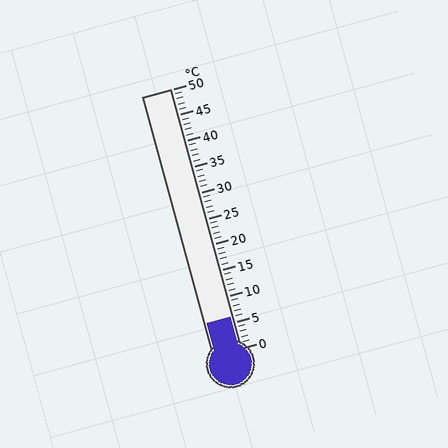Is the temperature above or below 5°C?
The temperature is above 5°C.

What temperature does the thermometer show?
The thermometer shows approximately 6°C.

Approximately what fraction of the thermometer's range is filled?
The thermometer is filled to approximately 10% of its range.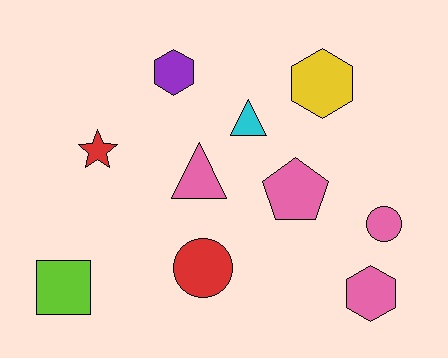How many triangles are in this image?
There are 2 triangles.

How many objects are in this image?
There are 10 objects.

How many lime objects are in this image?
There is 1 lime object.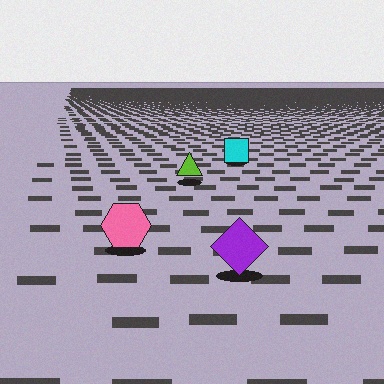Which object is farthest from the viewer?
The cyan square is farthest from the viewer. It appears smaller and the ground texture around it is denser.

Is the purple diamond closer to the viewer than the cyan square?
Yes. The purple diamond is closer — you can tell from the texture gradient: the ground texture is coarser near it.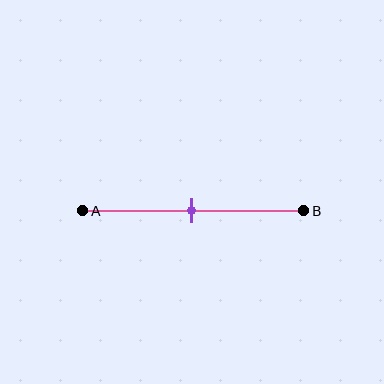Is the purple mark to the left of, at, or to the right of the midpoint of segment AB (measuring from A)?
The purple mark is approximately at the midpoint of segment AB.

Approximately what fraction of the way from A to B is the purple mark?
The purple mark is approximately 50% of the way from A to B.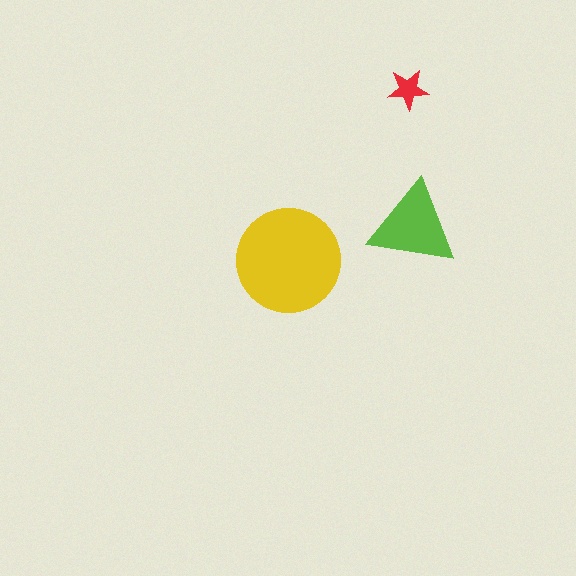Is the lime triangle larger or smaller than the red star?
Larger.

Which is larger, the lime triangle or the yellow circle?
The yellow circle.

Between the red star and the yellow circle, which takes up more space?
The yellow circle.